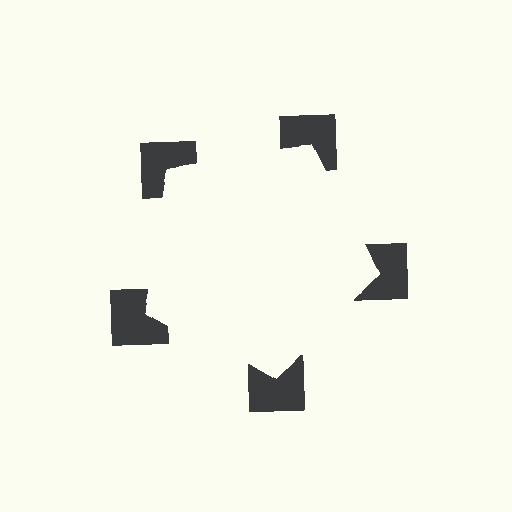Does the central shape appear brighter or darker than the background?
It typically appears slightly brighter than the background, even though no actual brightness change is drawn.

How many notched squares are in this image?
There are 5 — one at each vertex of the illusory pentagon.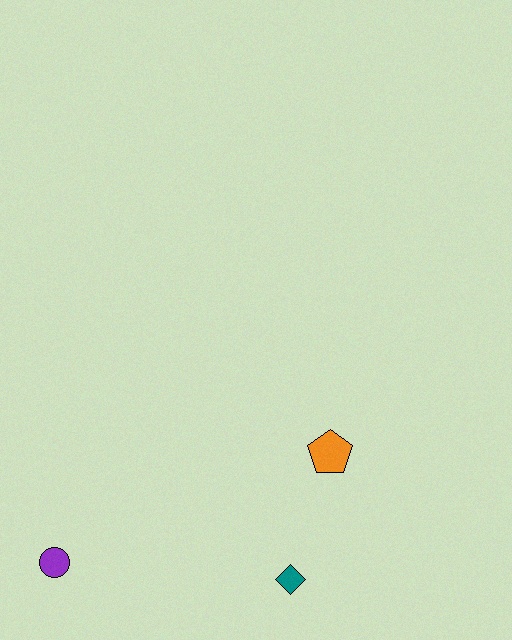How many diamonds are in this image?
There is 1 diamond.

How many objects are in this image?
There are 3 objects.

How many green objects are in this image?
There are no green objects.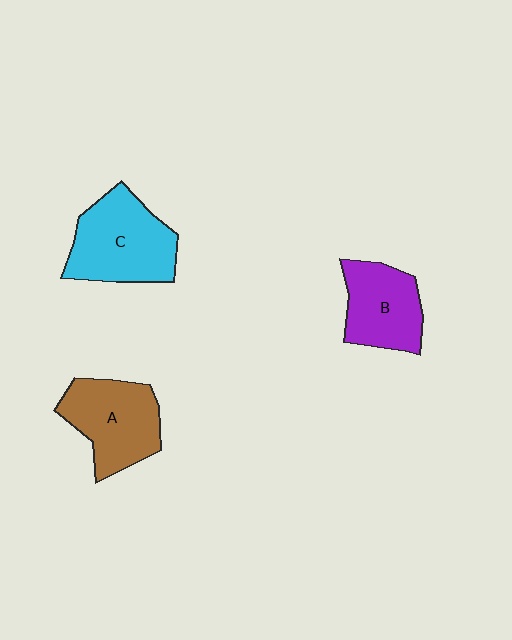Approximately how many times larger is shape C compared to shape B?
Approximately 1.3 times.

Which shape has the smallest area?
Shape B (purple).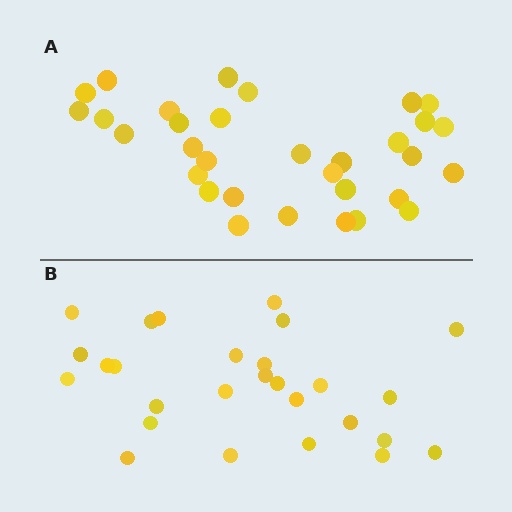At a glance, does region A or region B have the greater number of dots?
Region A (the top region) has more dots.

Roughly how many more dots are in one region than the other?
Region A has about 5 more dots than region B.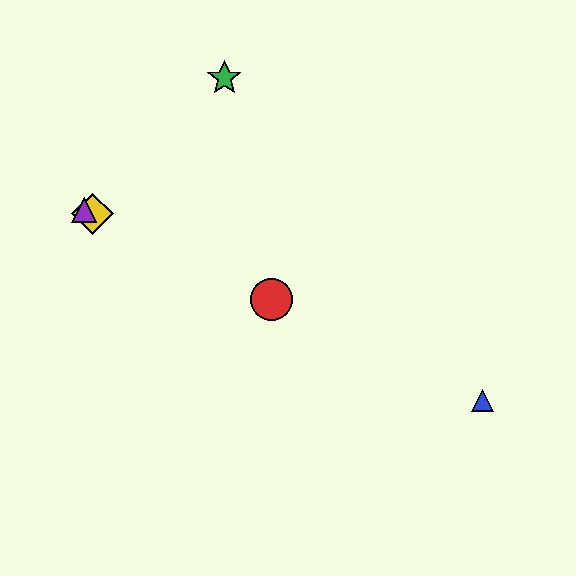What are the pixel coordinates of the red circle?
The red circle is at (271, 299).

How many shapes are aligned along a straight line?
4 shapes (the red circle, the blue triangle, the yellow diamond, the purple triangle) are aligned along a straight line.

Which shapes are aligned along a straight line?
The red circle, the blue triangle, the yellow diamond, the purple triangle are aligned along a straight line.